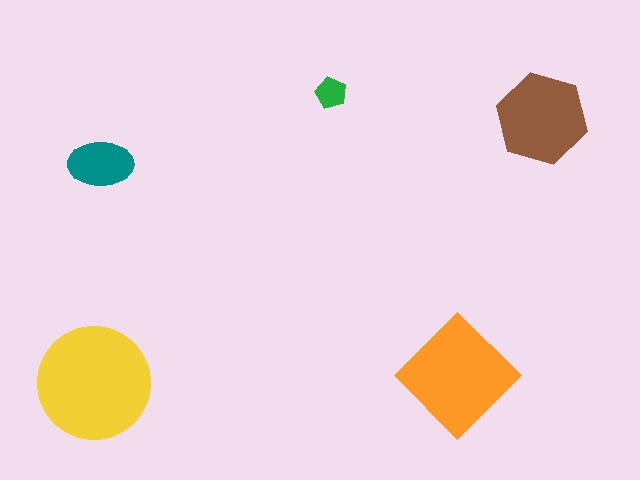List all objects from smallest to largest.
The green pentagon, the teal ellipse, the brown hexagon, the orange diamond, the yellow circle.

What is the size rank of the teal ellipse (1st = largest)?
4th.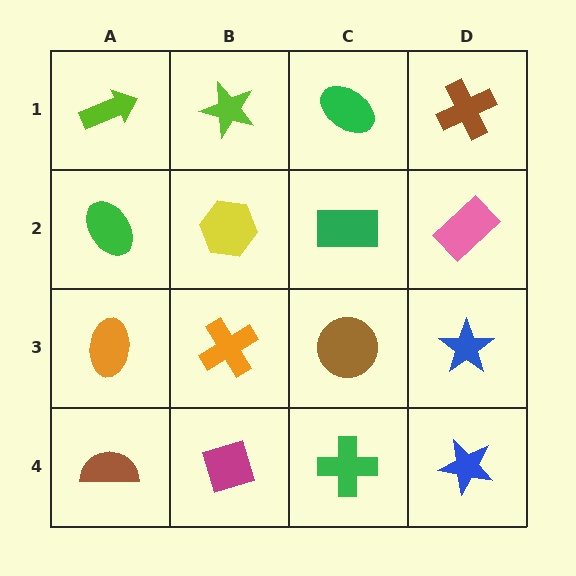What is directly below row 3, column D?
A blue star.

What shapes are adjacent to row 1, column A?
A green ellipse (row 2, column A), a lime star (row 1, column B).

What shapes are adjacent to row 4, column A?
An orange ellipse (row 3, column A), a magenta diamond (row 4, column B).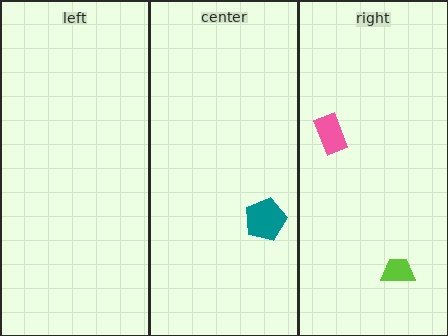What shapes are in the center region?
The teal pentagon.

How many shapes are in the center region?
1.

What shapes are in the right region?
The lime trapezoid, the pink rectangle.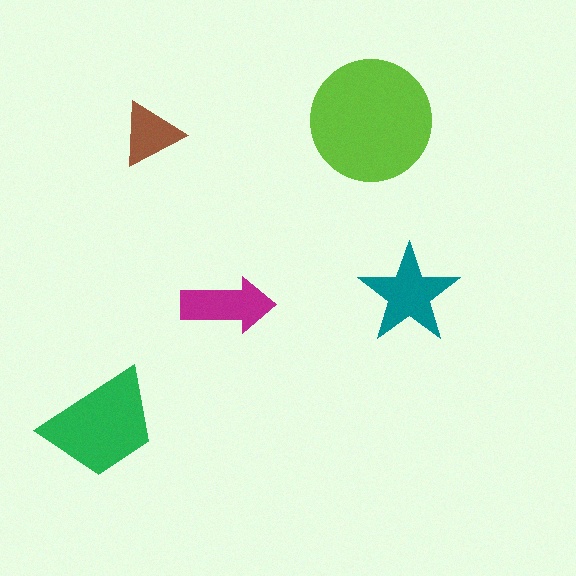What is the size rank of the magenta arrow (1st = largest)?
4th.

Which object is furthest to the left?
The green trapezoid is leftmost.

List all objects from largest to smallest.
The lime circle, the green trapezoid, the teal star, the magenta arrow, the brown triangle.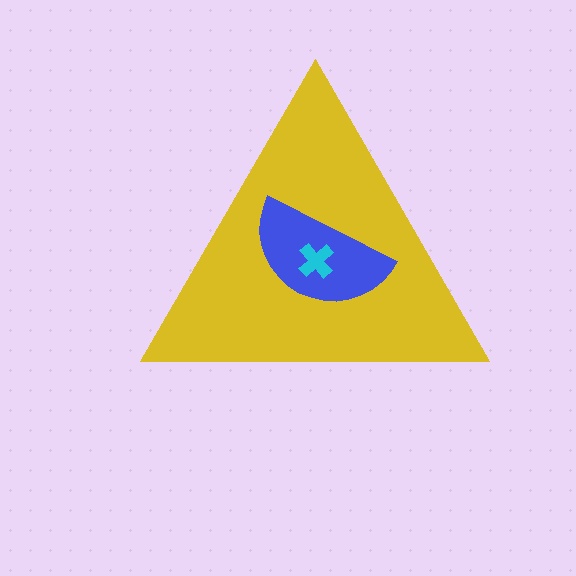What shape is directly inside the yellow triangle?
The blue semicircle.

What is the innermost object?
The cyan cross.